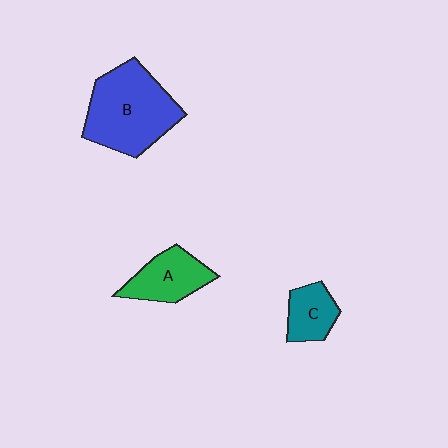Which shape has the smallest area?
Shape C (teal).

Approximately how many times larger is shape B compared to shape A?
Approximately 1.9 times.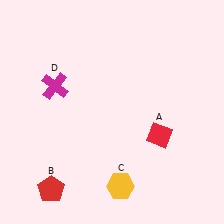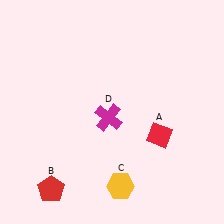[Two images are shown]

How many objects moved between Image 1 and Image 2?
1 object moved between the two images.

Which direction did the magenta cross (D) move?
The magenta cross (D) moved right.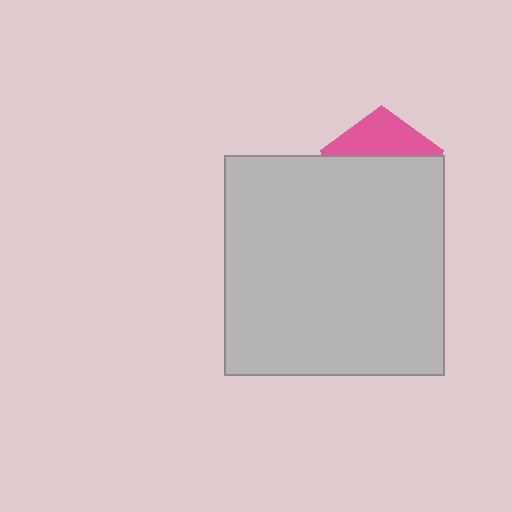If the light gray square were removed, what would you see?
You would see the complete pink pentagon.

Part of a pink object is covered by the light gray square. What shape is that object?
It is a pentagon.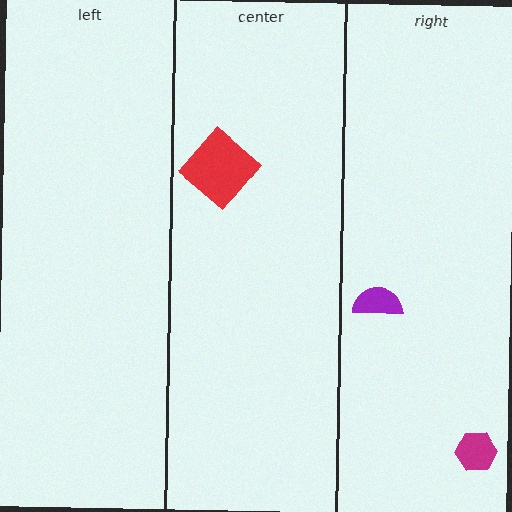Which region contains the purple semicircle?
The right region.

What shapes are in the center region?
The red diamond.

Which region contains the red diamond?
The center region.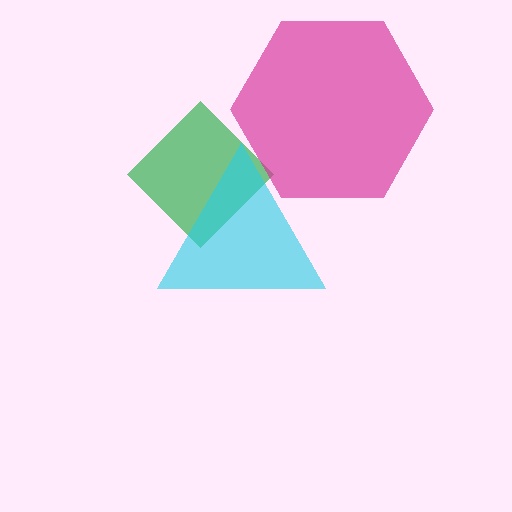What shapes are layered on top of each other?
The layered shapes are: a green diamond, a cyan triangle, a magenta hexagon.